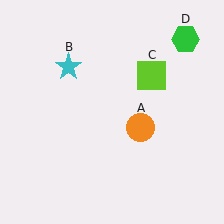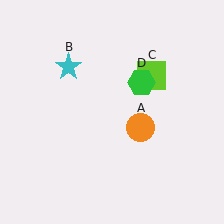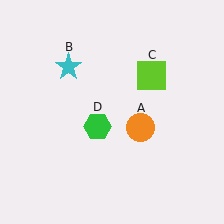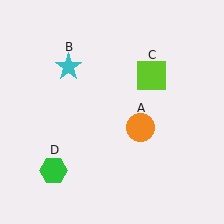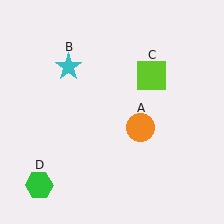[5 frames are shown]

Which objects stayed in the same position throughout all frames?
Orange circle (object A) and cyan star (object B) and lime square (object C) remained stationary.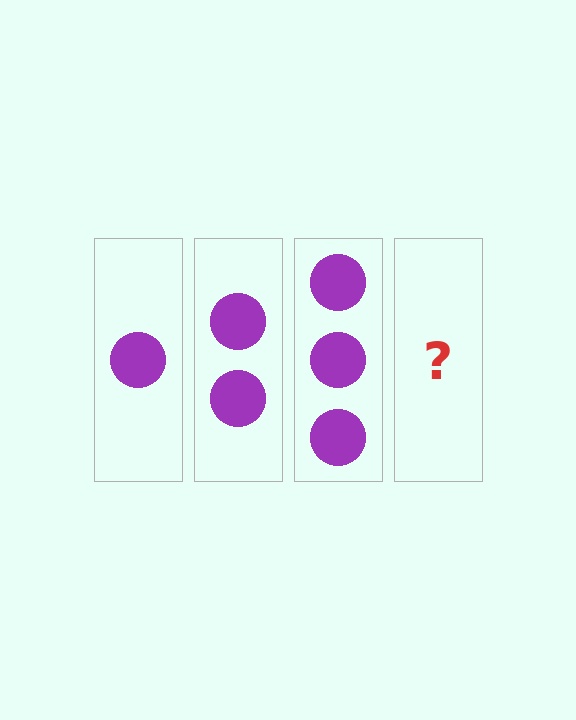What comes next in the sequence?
The next element should be 4 circles.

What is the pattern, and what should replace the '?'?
The pattern is that each step adds one more circle. The '?' should be 4 circles.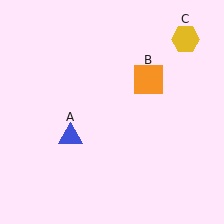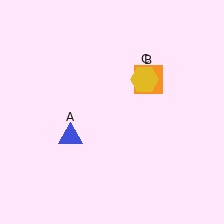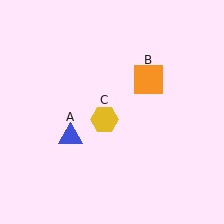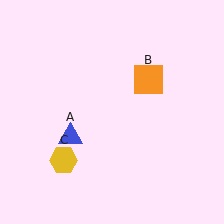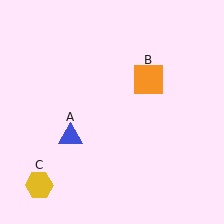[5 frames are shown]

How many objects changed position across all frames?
1 object changed position: yellow hexagon (object C).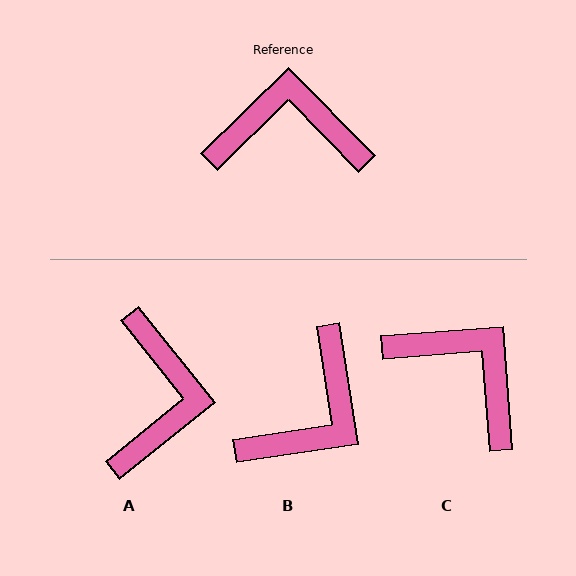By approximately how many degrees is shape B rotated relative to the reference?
Approximately 126 degrees clockwise.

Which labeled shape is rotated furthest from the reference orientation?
B, about 126 degrees away.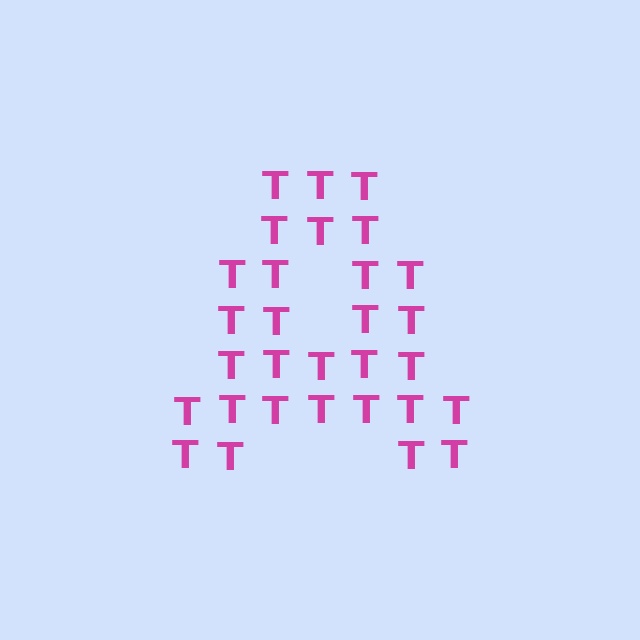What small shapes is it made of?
It is made of small letter T's.